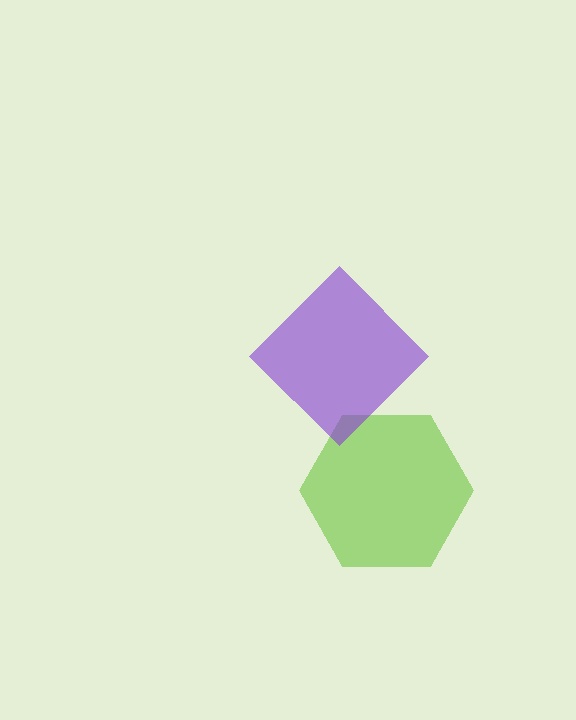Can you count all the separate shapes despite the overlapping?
Yes, there are 2 separate shapes.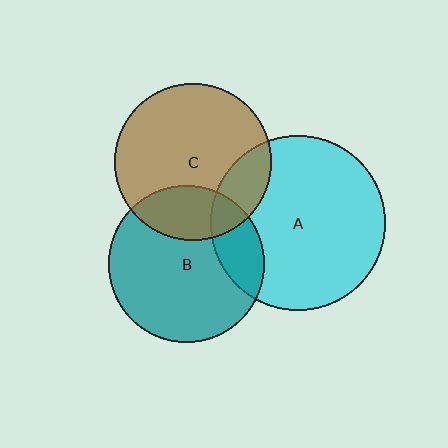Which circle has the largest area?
Circle A (cyan).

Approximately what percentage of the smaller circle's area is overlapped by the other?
Approximately 25%.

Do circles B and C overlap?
Yes.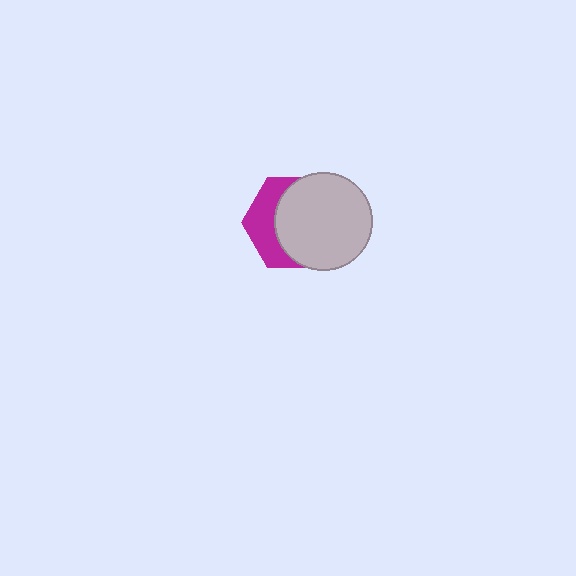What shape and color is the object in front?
The object in front is a light gray circle.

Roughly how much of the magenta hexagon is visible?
A small part of it is visible (roughly 36%).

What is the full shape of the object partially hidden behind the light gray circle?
The partially hidden object is a magenta hexagon.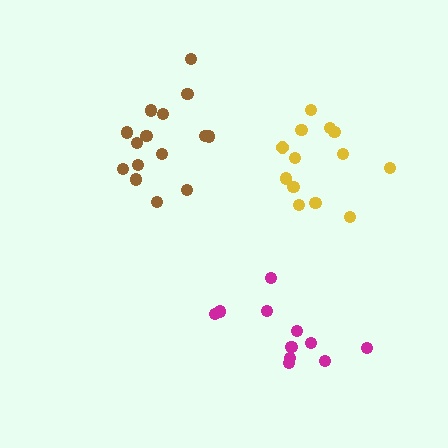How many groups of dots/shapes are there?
There are 3 groups.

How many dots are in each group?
Group 1: 11 dots, Group 2: 13 dots, Group 3: 15 dots (39 total).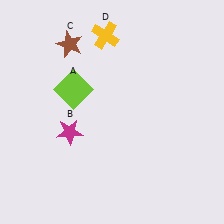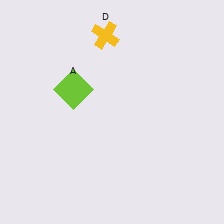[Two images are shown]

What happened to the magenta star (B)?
The magenta star (B) was removed in Image 2. It was in the bottom-left area of Image 1.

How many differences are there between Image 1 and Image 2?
There are 2 differences between the two images.